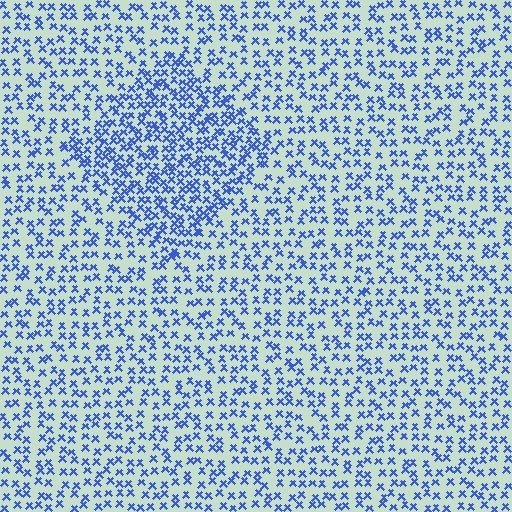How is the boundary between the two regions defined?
The boundary is defined by a change in element density (approximately 1.8x ratio). All elements are the same color, size, and shape.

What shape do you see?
I see a diamond.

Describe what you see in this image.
The image contains small blue elements arranged at two different densities. A diamond-shaped region is visible where the elements are more densely packed than the surrounding area.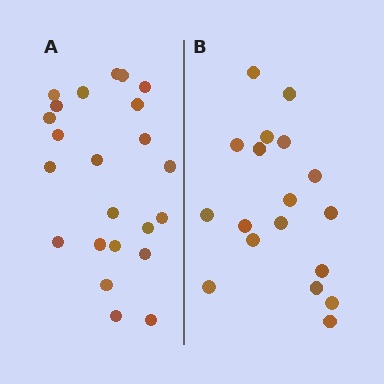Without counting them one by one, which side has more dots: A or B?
Region A (the left region) has more dots.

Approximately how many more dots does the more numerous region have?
Region A has about 5 more dots than region B.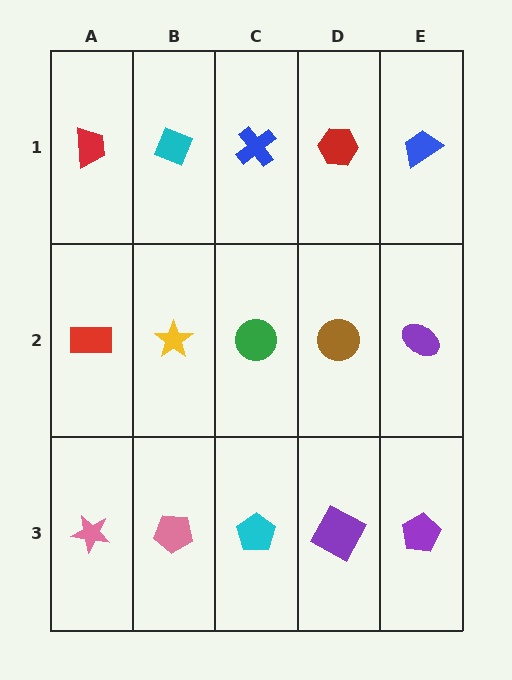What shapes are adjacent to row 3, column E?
A purple ellipse (row 2, column E), a purple square (row 3, column D).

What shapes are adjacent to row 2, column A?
A red trapezoid (row 1, column A), a pink star (row 3, column A), a yellow star (row 2, column B).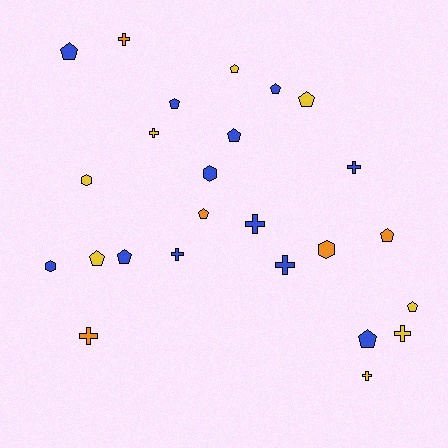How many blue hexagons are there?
There are 2 blue hexagons.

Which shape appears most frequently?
Pentagon, with 12 objects.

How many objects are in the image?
There are 25 objects.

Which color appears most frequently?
Blue, with 12 objects.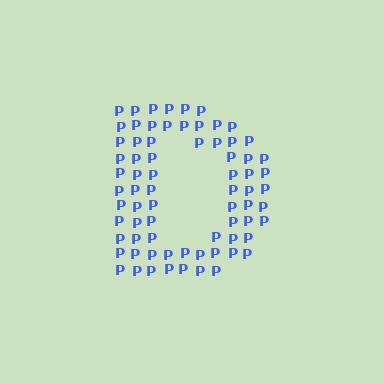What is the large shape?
The large shape is the letter D.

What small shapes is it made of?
It is made of small letter P's.